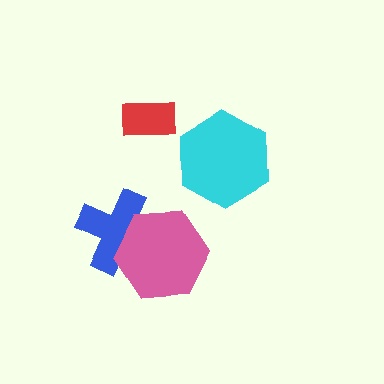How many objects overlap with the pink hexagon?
1 object overlaps with the pink hexagon.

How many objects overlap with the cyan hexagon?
0 objects overlap with the cyan hexagon.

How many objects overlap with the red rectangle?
0 objects overlap with the red rectangle.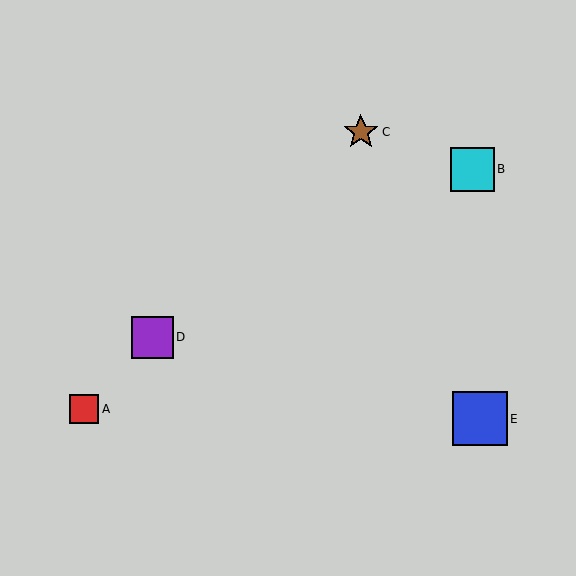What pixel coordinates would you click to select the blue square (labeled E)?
Click at (480, 419) to select the blue square E.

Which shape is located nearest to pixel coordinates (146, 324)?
The purple square (labeled D) at (153, 337) is nearest to that location.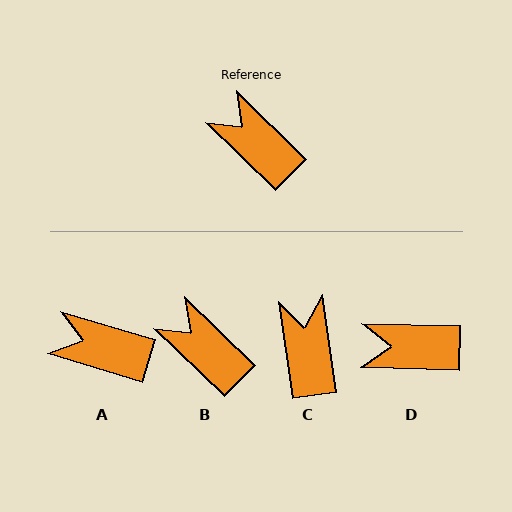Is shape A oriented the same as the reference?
No, it is off by about 27 degrees.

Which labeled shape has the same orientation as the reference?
B.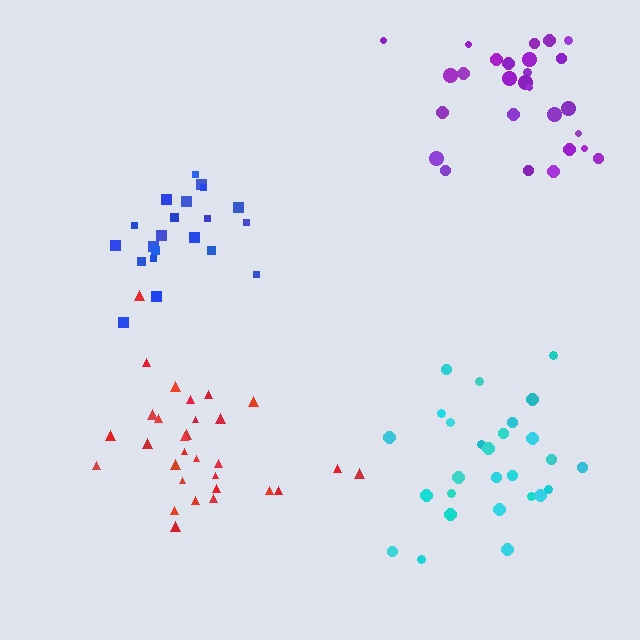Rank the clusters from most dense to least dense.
blue, purple, red, cyan.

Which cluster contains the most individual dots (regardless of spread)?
Red (30).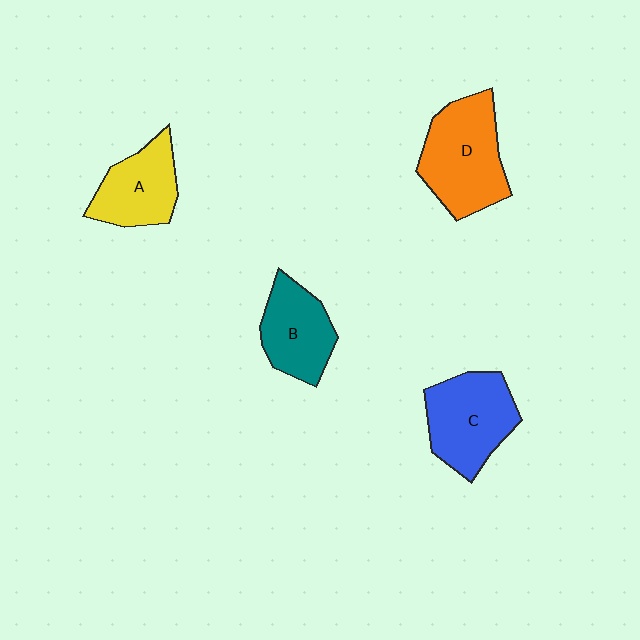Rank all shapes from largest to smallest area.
From largest to smallest: D (orange), C (blue), A (yellow), B (teal).